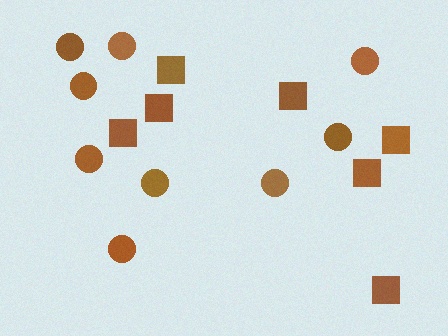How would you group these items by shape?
There are 2 groups: one group of circles (9) and one group of squares (7).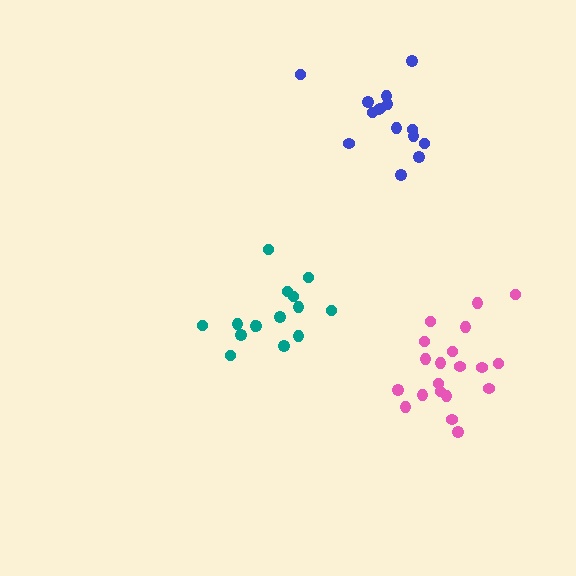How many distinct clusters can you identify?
There are 3 distinct clusters.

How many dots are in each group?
Group 1: 20 dots, Group 2: 15 dots, Group 3: 15 dots (50 total).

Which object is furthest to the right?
The pink cluster is rightmost.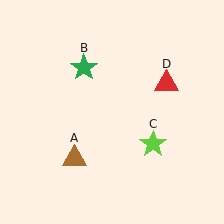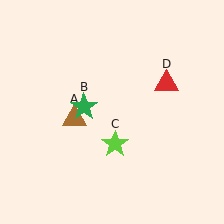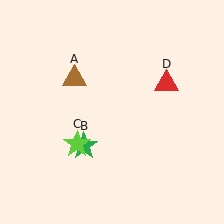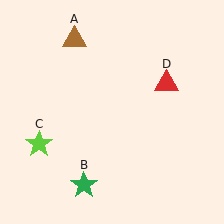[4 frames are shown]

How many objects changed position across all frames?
3 objects changed position: brown triangle (object A), green star (object B), lime star (object C).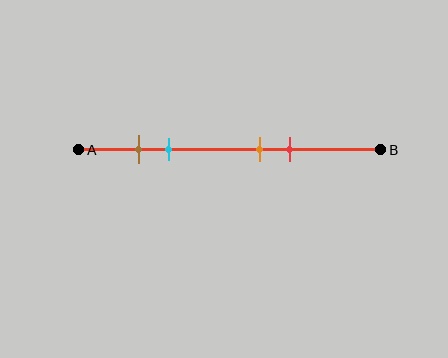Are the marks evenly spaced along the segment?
No, the marks are not evenly spaced.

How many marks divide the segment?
There are 4 marks dividing the segment.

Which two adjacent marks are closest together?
The brown and cyan marks are the closest adjacent pair.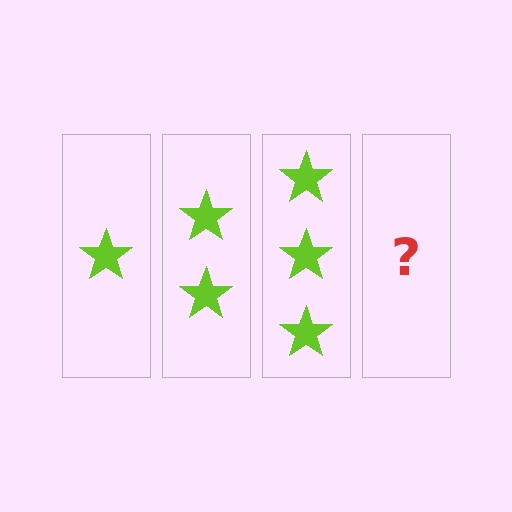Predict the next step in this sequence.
The next step is 4 stars.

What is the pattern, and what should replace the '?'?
The pattern is that each step adds one more star. The '?' should be 4 stars.